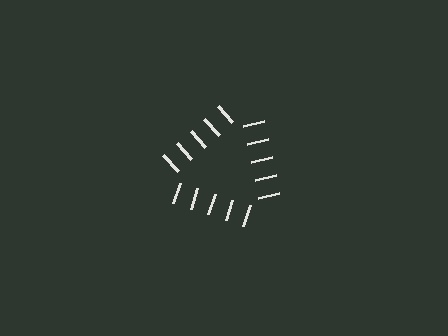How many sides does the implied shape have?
3 sides — the line-ends trace a triangle.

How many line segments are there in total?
15 — 5 along each of the 3 edges.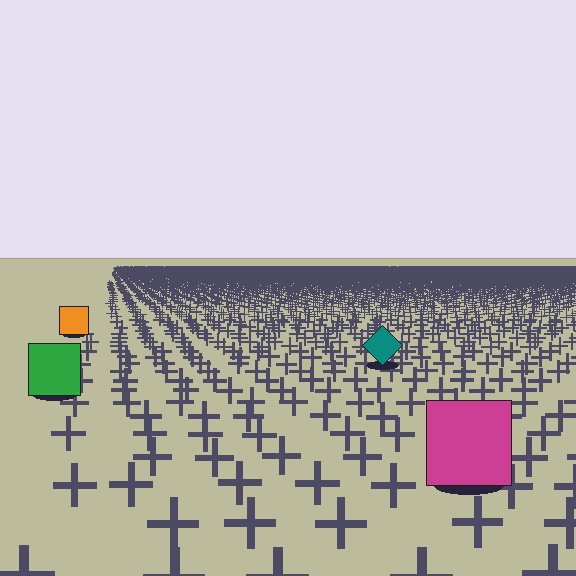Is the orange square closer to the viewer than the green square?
No. The green square is closer — you can tell from the texture gradient: the ground texture is coarser near it.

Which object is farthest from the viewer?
The orange square is farthest from the viewer. It appears smaller and the ground texture around it is denser.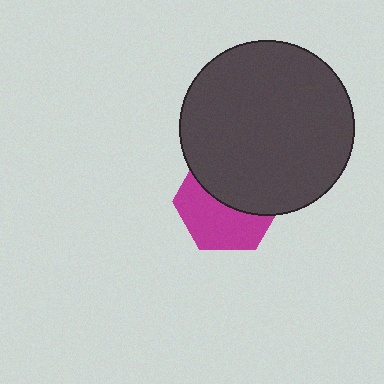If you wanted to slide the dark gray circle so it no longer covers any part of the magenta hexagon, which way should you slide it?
Slide it up — that is the most direct way to separate the two shapes.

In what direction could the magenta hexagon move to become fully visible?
The magenta hexagon could move down. That would shift it out from behind the dark gray circle entirely.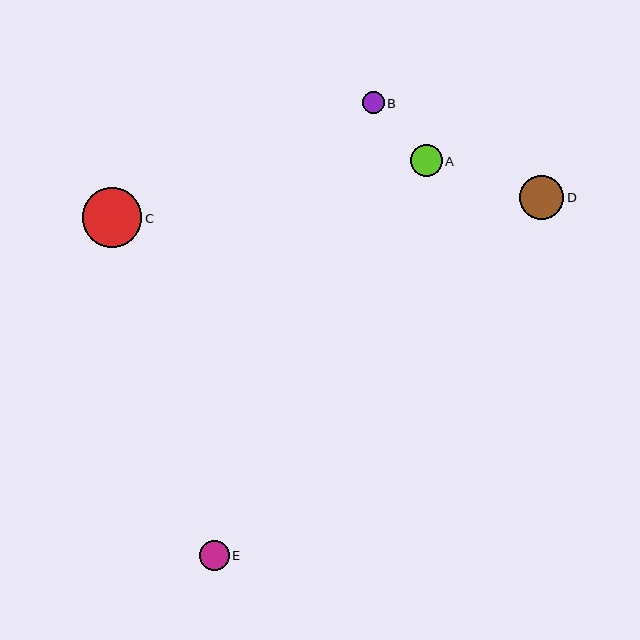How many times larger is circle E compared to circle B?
Circle E is approximately 1.4 times the size of circle B.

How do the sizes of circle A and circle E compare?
Circle A and circle E are approximately the same size.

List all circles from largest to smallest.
From largest to smallest: C, D, A, E, B.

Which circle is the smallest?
Circle B is the smallest with a size of approximately 21 pixels.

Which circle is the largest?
Circle C is the largest with a size of approximately 59 pixels.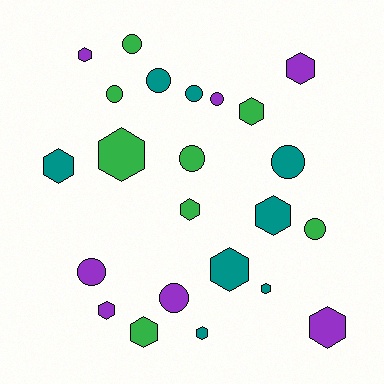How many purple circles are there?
There are 3 purple circles.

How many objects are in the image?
There are 23 objects.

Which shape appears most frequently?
Hexagon, with 13 objects.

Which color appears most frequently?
Teal, with 8 objects.